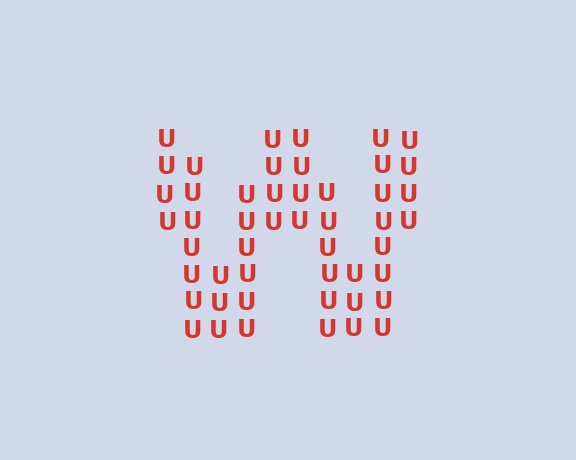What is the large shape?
The large shape is the letter W.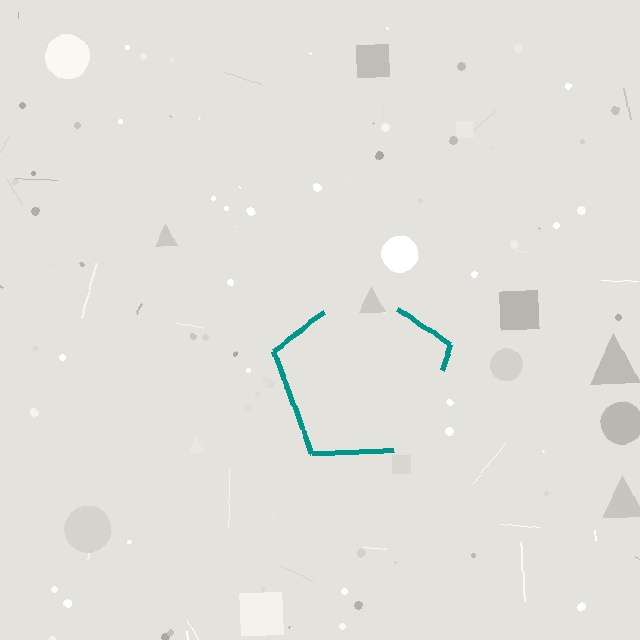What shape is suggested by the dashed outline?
The dashed outline suggests a pentagon.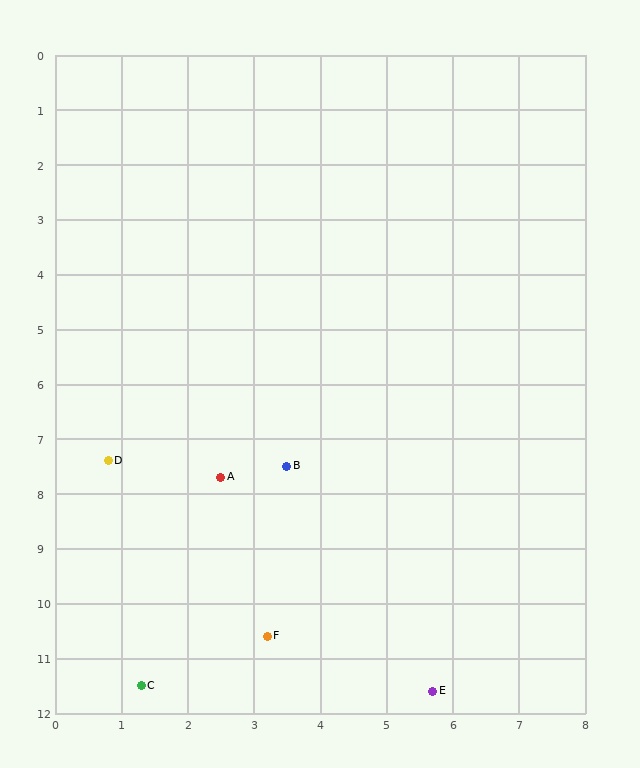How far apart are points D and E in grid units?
Points D and E are about 6.5 grid units apart.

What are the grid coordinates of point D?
Point D is at approximately (0.8, 7.4).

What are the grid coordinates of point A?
Point A is at approximately (2.5, 7.7).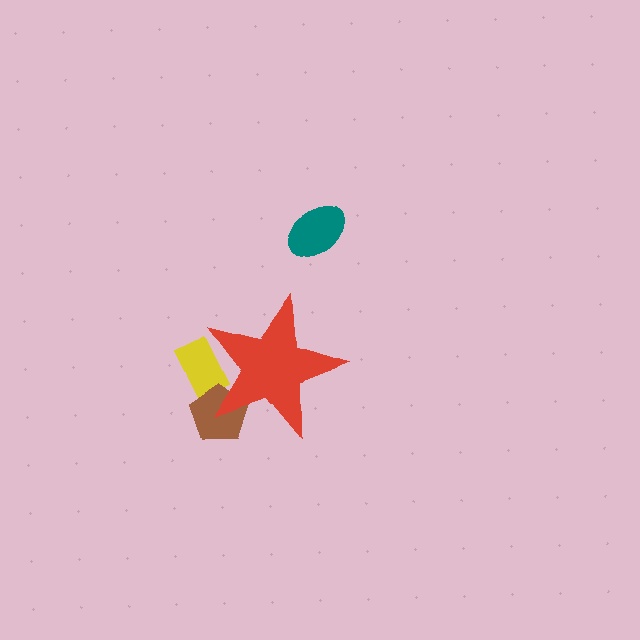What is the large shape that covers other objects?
A red star.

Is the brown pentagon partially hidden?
Yes, the brown pentagon is partially hidden behind the red star.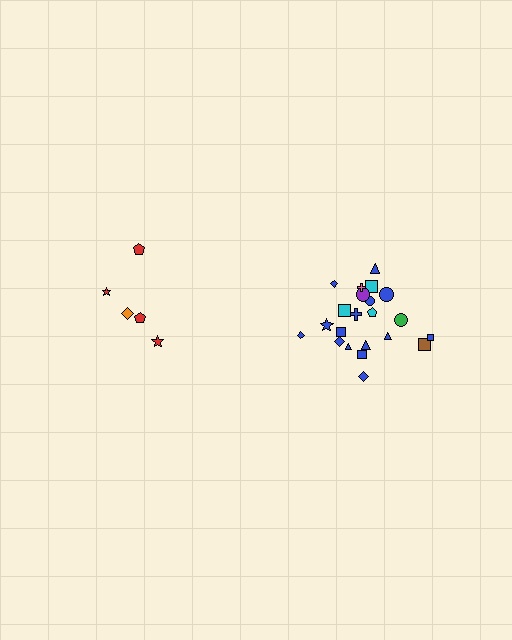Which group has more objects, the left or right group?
The right group.